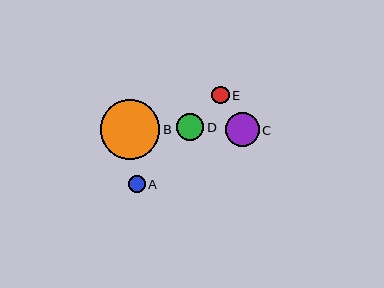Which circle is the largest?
Circle B is the largest with a size of approximately 60 pixels.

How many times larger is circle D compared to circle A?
Circle D is approximately 1.6 times the size of circle A.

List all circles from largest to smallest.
From largest to smallest: B, C, D, E, A.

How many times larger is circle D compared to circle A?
Circle D is approximately 1.6 times the size of circle A.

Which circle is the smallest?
Circle A is the smallest with a size of approximately 17 pixels.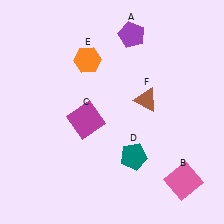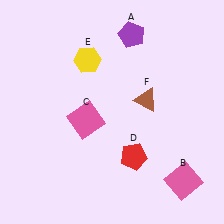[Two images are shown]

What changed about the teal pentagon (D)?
In Image 1, D is teal. In Image 2, it changed to red.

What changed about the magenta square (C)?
In Image 1, C is magenta. In Image 2, it changed to pink.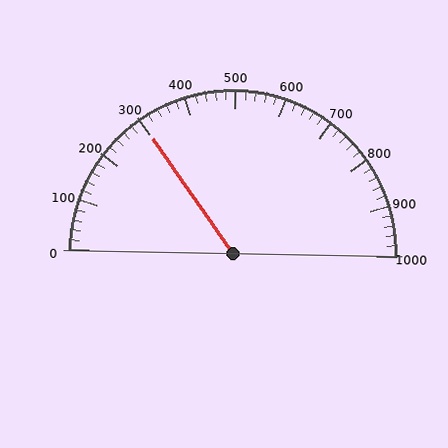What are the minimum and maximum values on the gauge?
The gauge ranges from 0 to 1000.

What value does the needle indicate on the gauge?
The needle indicates approximately 300.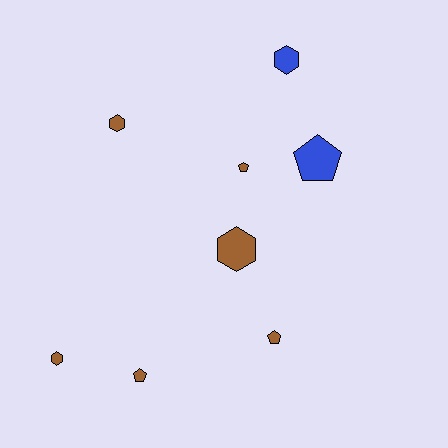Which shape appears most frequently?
Hexagon, with 4 objects.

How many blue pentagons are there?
There is 1 blue pentagon.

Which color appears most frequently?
Brown, with 6 objects.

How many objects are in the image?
There are 8 objects.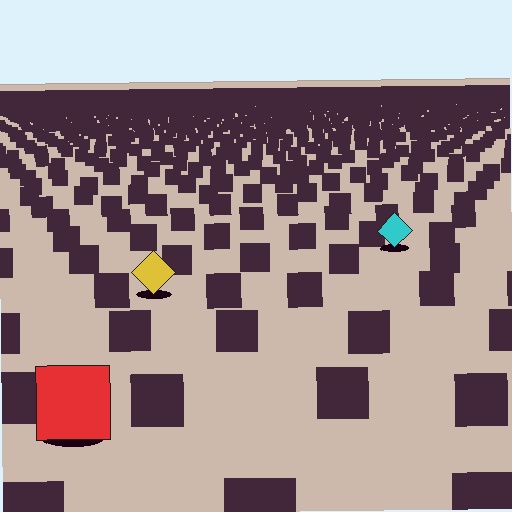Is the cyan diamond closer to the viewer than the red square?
No. The red square is closer — you can tell from the texture gradient: the ground texture is coarser near it.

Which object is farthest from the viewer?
The cyan diamond is farthest from the viewer. It appears smaller and the ground texture around it is denser.